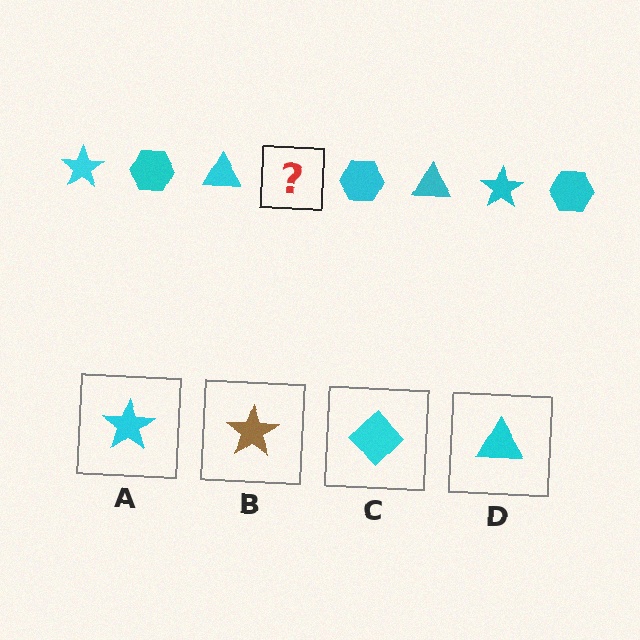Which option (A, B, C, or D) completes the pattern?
A.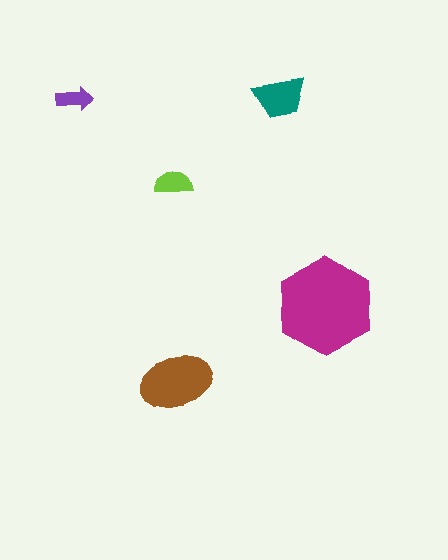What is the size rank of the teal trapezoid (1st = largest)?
3rd.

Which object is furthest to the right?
The magenta hexagon is rightmost.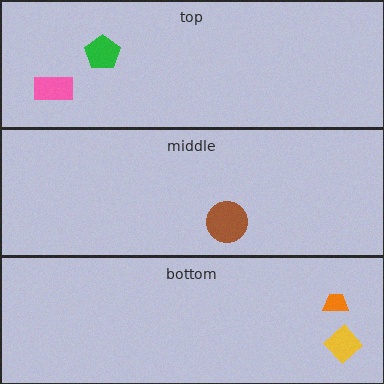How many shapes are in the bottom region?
2.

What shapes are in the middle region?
The brown circle.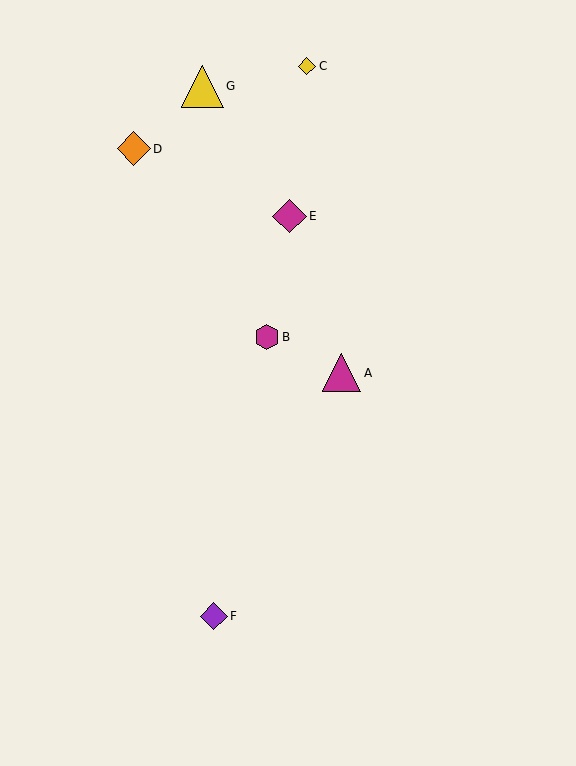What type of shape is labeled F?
Shape F is a purple diamond.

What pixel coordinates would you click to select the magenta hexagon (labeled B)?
Click at (267, 337) to select the magenta hexagon B.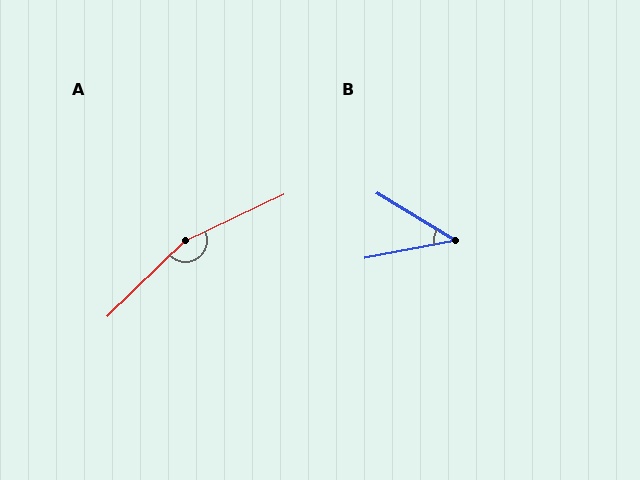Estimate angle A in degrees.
Approximately 161 degrees.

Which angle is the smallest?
B, at approximately 42 degrees.